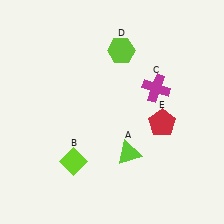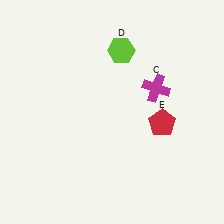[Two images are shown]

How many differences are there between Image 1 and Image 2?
There are 2 differences between the two images.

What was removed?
The lime diamond (B), the lime triangle (A) were removed in Image 2.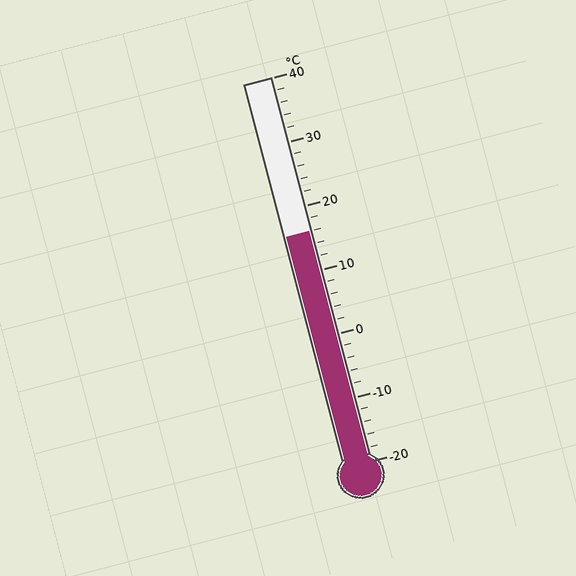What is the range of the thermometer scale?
The thermometer scale ranges from -20°C to 40°C.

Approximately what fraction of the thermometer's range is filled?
The thermometer is filled to approximately 60% of its range.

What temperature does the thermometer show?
The thermometer shows approximately 16°C.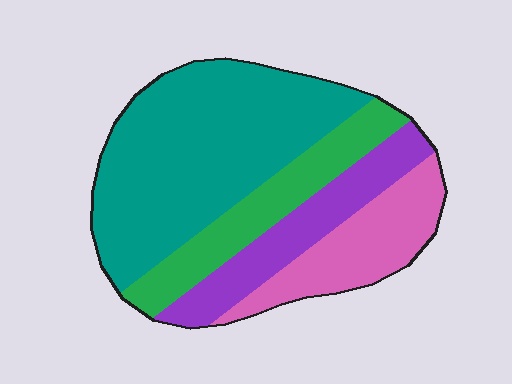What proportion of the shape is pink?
Pink takes up less than a quarter of the shape.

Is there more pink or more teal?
Teal.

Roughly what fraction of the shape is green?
Green takes up between a sixth and a third of the shape.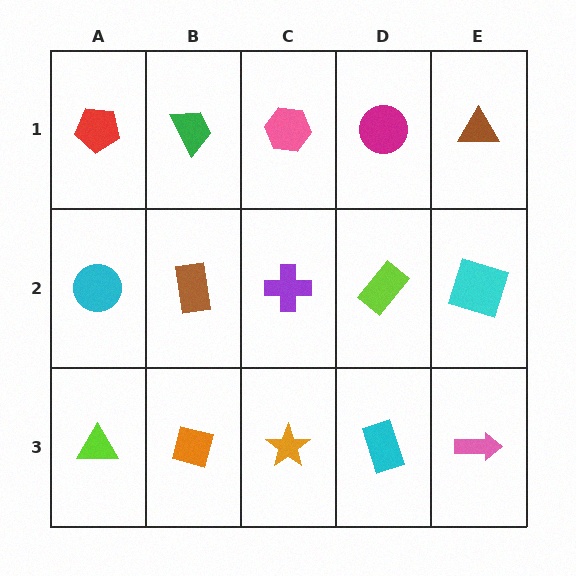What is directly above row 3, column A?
A cyan circle.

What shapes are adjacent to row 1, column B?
A brown rectangle (row 2, column B), a red pentagon (row 1, column A), a pink hexagon (row 1, column C).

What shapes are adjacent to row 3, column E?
A cyan square (row 2, column E), a cyan rectangle (row 3, column D).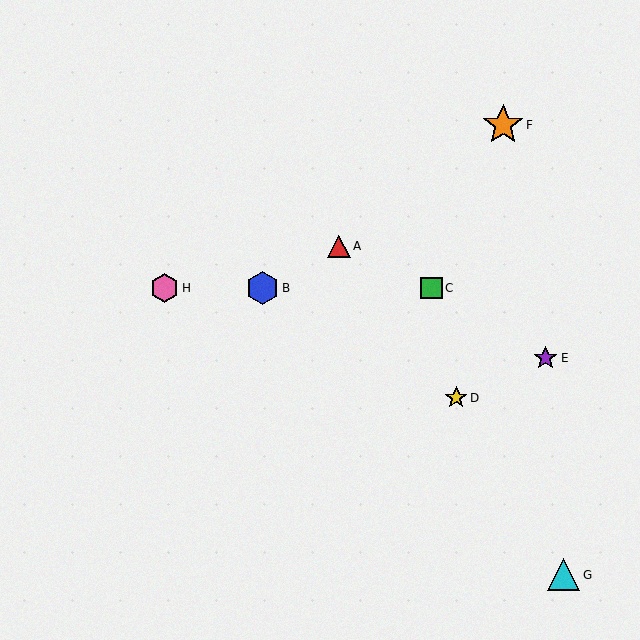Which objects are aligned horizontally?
Objects B, C, H are aligned horizontally.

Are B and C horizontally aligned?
Yes, both are at y≈288.